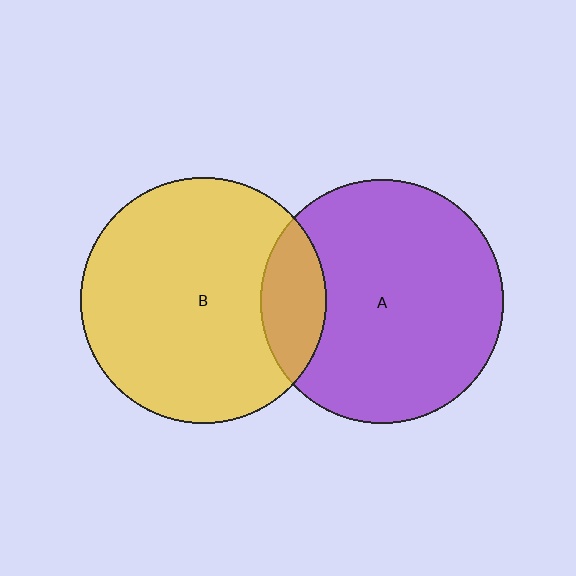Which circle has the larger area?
Circle B (yellow).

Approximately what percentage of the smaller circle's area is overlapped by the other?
Approximately 15%.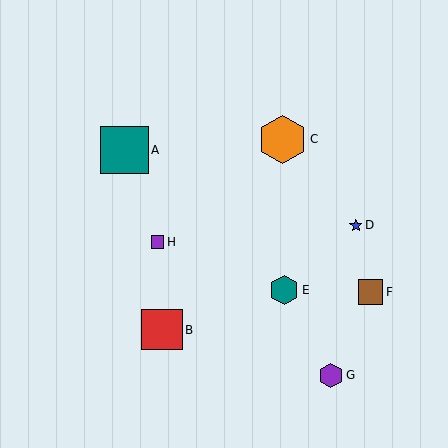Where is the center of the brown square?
The center of the brown square is at (371, 292).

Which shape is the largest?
The orange hexagon (labeled C) is the largest.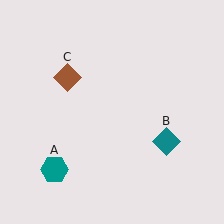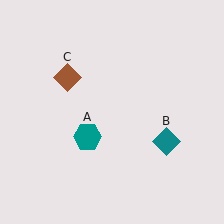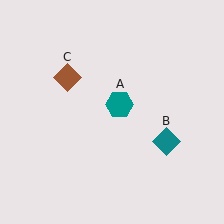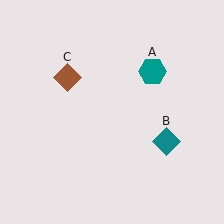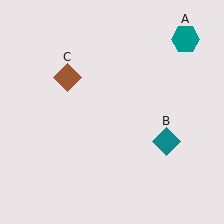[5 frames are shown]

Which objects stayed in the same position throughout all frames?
Teal diamond (object B) and brown diamond (object C) remained stationary.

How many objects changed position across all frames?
1 object changed position: teal hexagon (object A).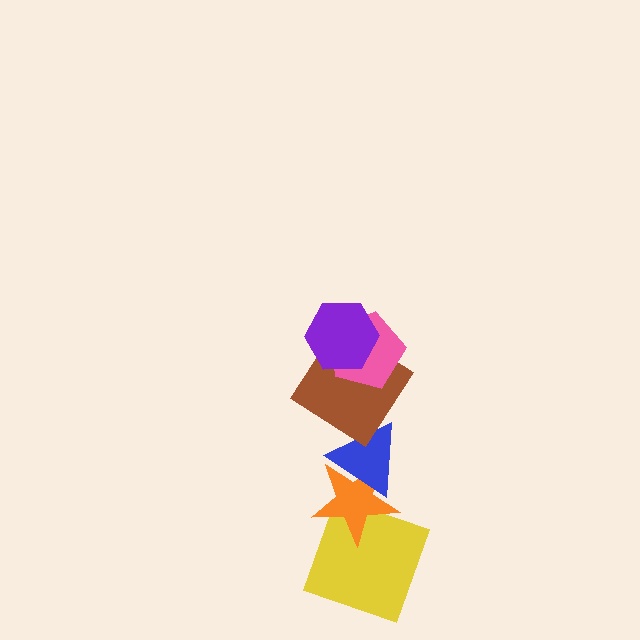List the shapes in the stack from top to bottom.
From top to bottom: the purple hexagon, the pink pentagon, the brown diamond, the blue triangle, the orange star, the yellow square.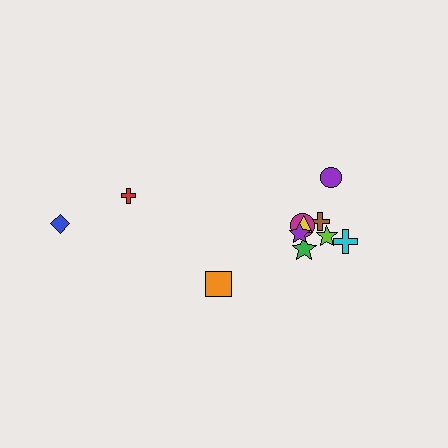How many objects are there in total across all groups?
There are 11 objects.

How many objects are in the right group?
There are 8 objects.